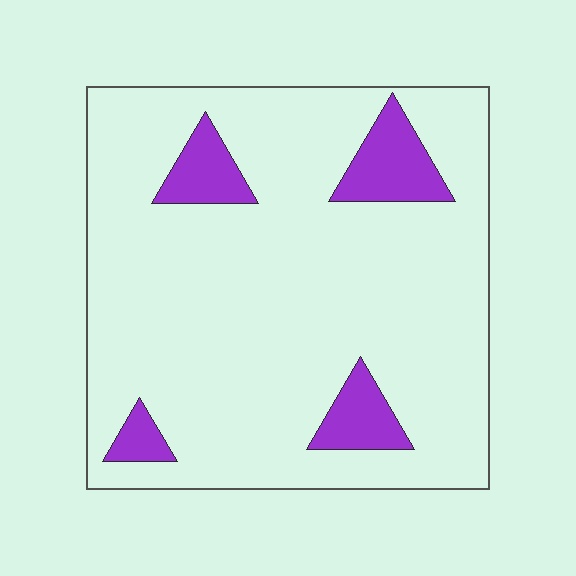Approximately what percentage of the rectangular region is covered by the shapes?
Approximately 10%.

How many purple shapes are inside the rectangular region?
4.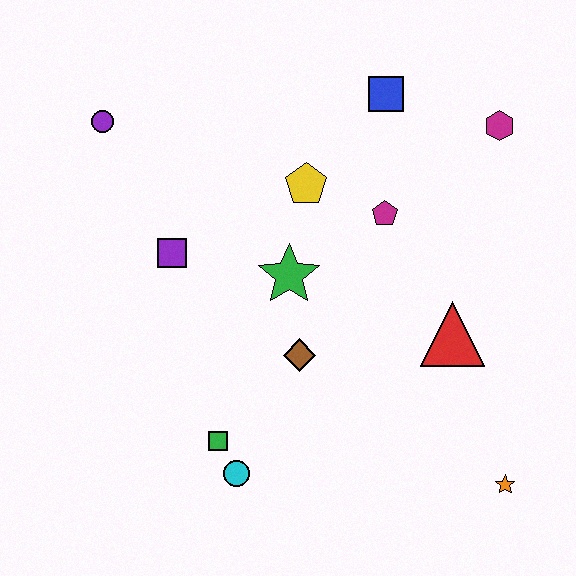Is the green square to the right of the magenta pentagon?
No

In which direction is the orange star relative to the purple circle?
The orange star is to the right of the purple circle.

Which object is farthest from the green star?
The orange star is farthest from the green star.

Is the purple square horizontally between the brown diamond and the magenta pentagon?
No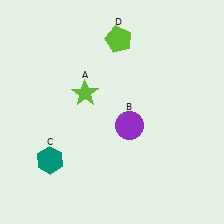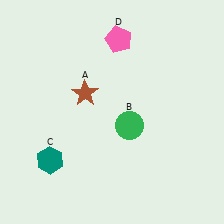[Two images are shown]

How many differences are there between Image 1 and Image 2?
There are 3 differences between the two images.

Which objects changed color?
A changed from lime to brown. B changed from purple to green. D changed from lime to pink.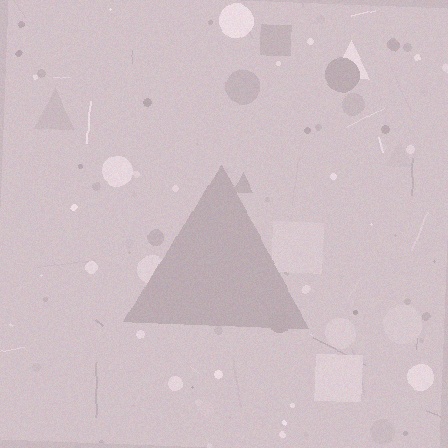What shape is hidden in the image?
A triangle is hidden in the image.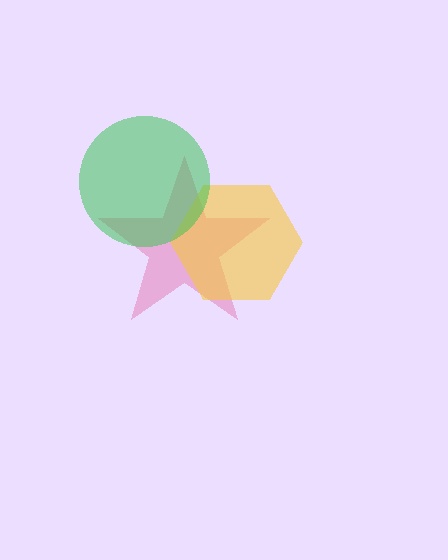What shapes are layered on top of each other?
The layered shapes are: a pink star, a yellow hexagon, a green circle.